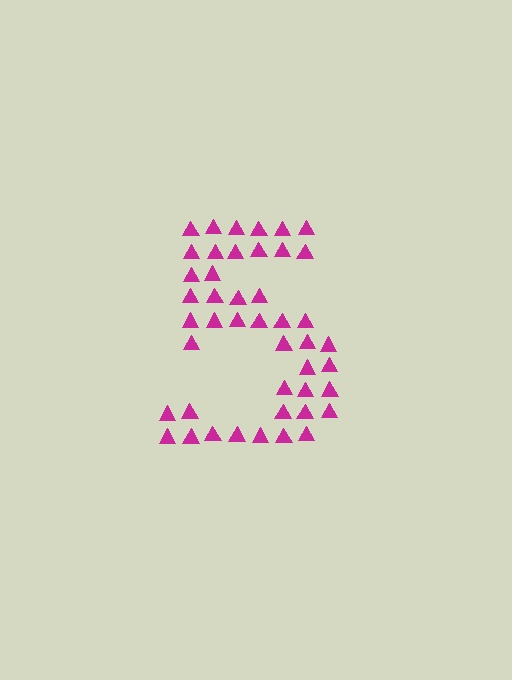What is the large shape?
The large shape is the digit 5.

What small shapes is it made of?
It is made of small triangles.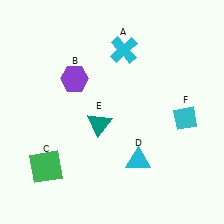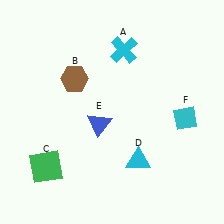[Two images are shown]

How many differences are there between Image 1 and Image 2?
There are 2 differences between the two images.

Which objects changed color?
B changed from purple to brown. E changed from teal to blue.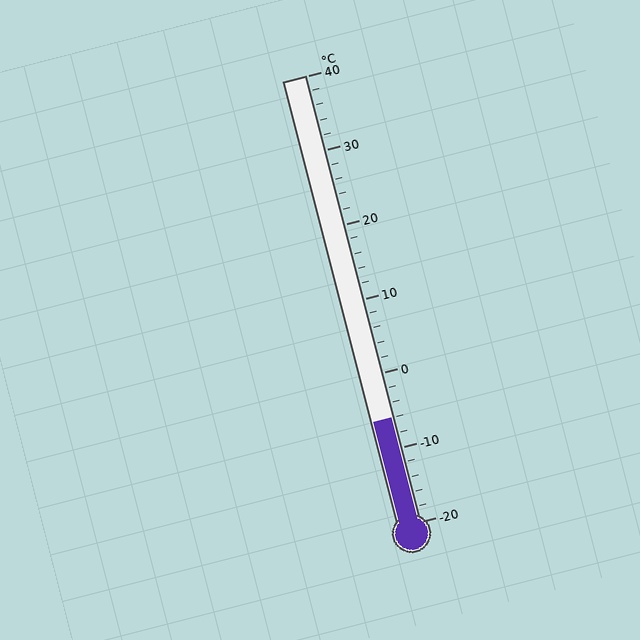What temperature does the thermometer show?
The thermometer shows approximately -6°C.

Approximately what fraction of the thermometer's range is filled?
The thermometer is filled to approximately 25% of its range.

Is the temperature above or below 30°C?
The temperature is below 30°C.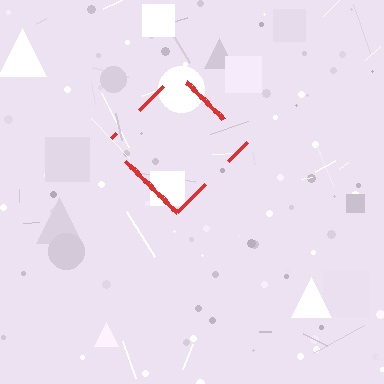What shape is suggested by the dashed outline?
The dashed outline suggests a diamond.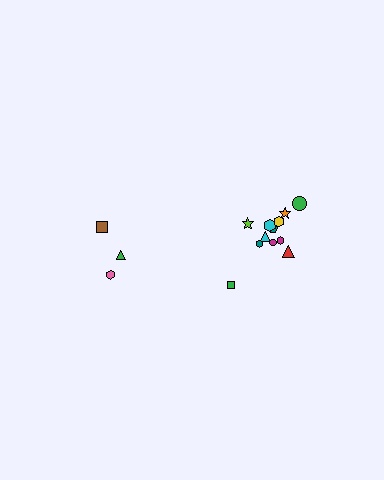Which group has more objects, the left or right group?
The right group.